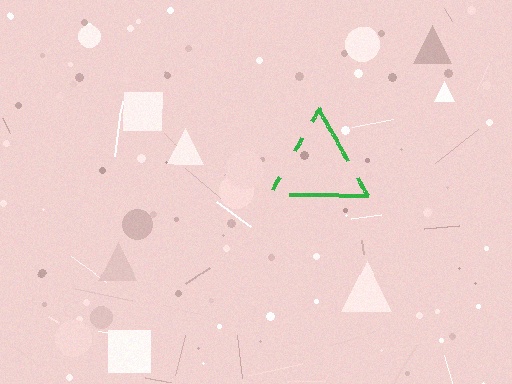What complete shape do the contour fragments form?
The contour fragments form a triangle.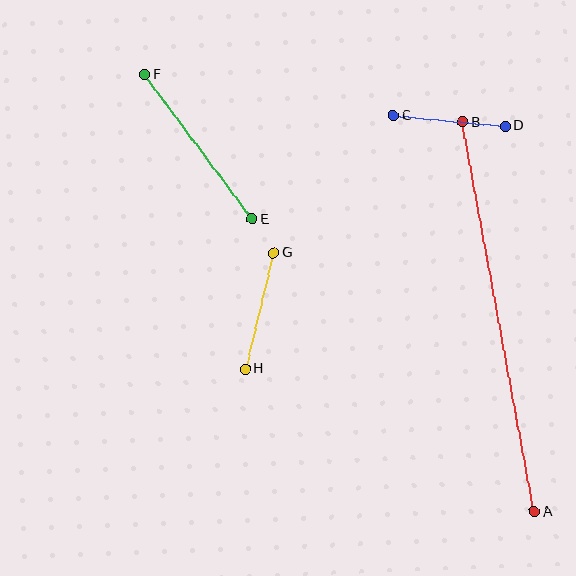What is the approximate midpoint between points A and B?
The midpoint is at approximately (499, 317) pixels.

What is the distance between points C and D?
The distance is approximately 112 pixels.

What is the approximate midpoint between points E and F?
The midpoint is at approximately (198, 147) pixels.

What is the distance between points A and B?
The distance is approximately 396 pixels.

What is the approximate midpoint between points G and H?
The midpoint is at approximately (260, 311) pixels.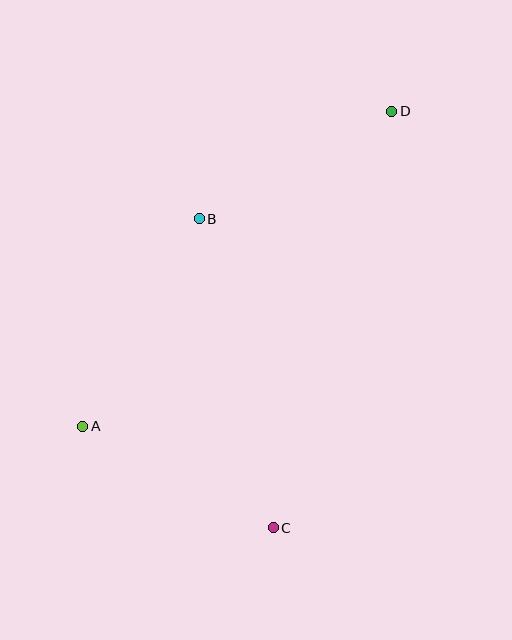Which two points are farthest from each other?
Points A and D are farthest from each other.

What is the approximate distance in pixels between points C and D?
The distance between C and D is approximately 433 pixels.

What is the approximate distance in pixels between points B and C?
The distance between B and C is approximately 317 pixels.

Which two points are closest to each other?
Points A and C are closest to each other.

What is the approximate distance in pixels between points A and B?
The distance between A and B is approximately 238 pixels.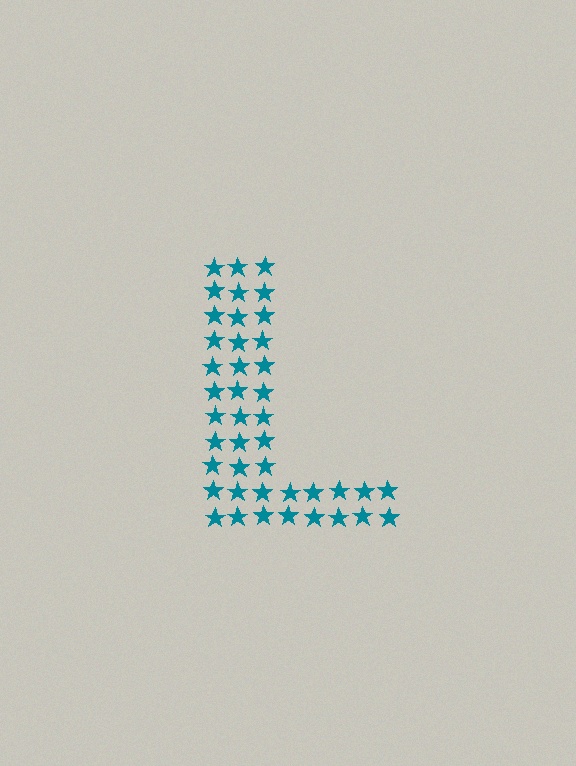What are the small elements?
The small elements are stars.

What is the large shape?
The large shape is the letter L.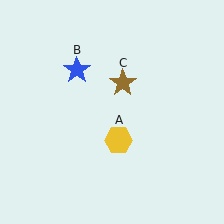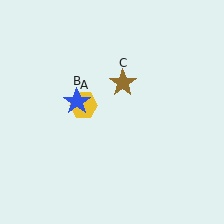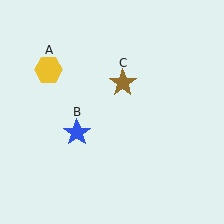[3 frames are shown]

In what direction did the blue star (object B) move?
The blue star (object B) moved down.